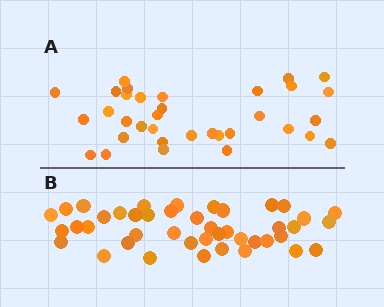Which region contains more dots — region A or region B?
Region B (the bottom region) has more dots.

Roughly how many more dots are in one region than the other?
Region B has roughly 8 or so more dots than region A.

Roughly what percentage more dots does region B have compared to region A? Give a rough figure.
About 25% more.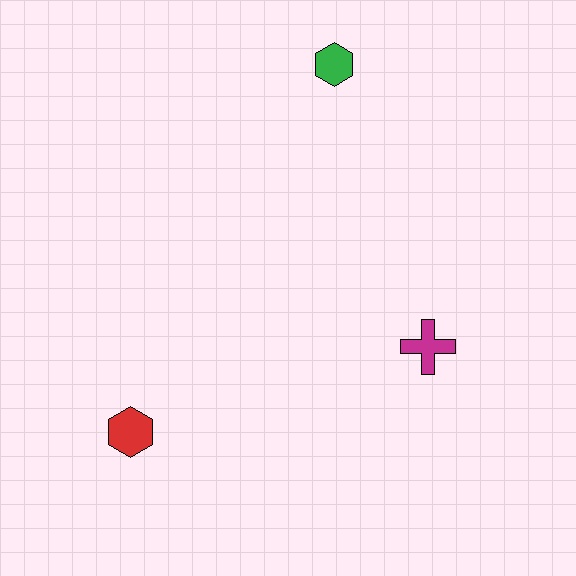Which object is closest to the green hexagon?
The magenta cross is closest to the green hexagon.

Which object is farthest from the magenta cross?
The red hexagon is farthest from the magenta cross.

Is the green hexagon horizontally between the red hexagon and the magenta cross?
Yes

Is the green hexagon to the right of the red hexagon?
Yes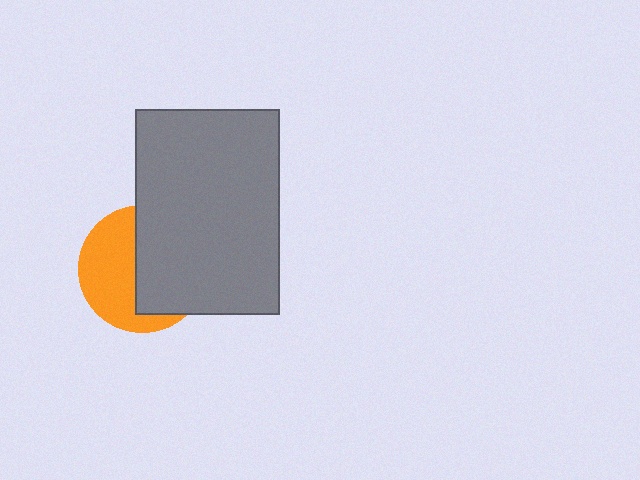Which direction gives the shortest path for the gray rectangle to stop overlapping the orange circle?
Moving right gives the shortest separation.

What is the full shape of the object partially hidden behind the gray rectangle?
The partially hidden object is an orange circle.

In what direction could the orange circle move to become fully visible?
The orange circle could move left. That would shift it out from behind the gray rectangle entirely.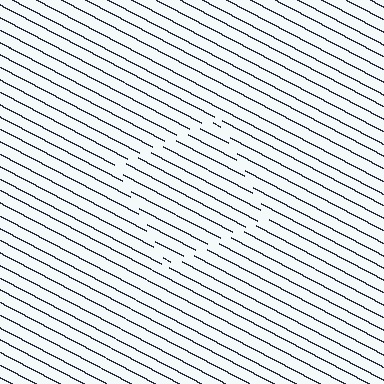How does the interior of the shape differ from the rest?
The interior of the shape contains the same grating, shifted by half a period — the contour is defined by the phase discontinuity where line-ends from the inner and outer gratings abut.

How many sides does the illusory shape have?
4 sides — the line-ends trace a square.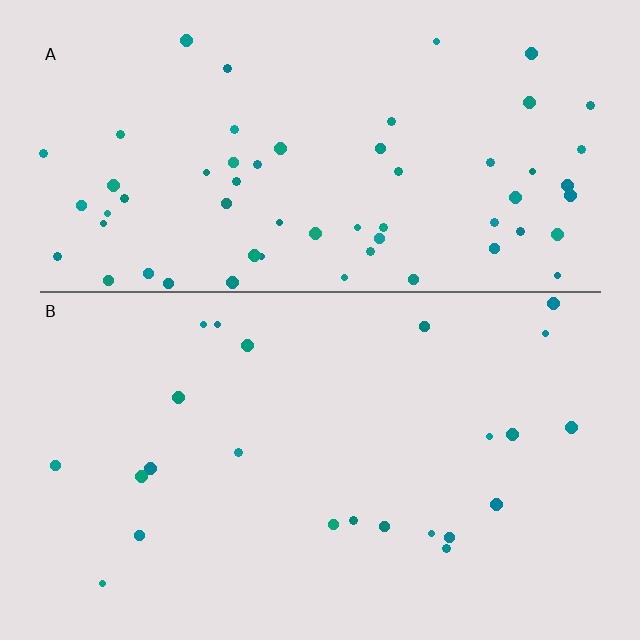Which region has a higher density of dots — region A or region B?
A (the top).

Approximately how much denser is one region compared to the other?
Approximately 2.7× — region A over region B.